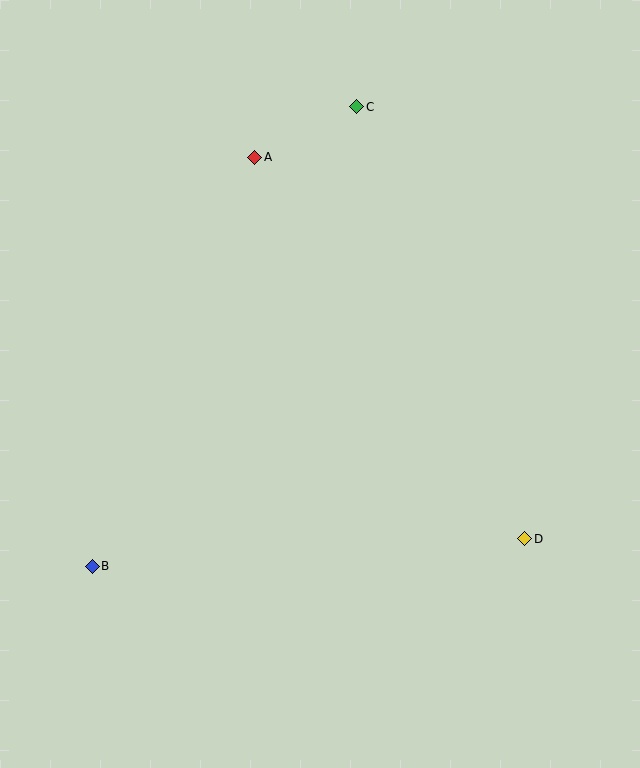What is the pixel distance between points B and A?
The distance between B and A is 440 pixels.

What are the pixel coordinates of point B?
Point B is at (92, 566).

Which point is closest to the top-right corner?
Point C is closest to the top-right corner.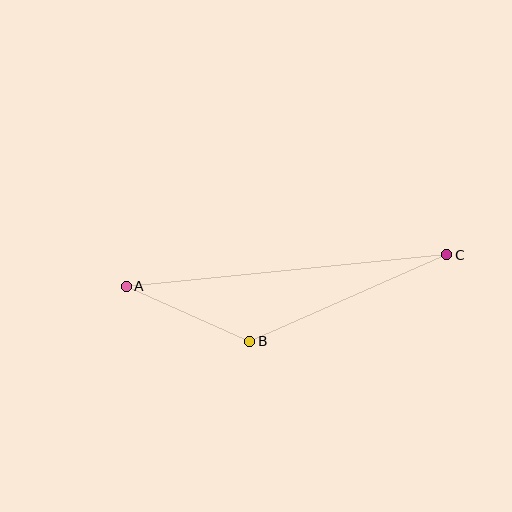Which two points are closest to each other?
Points A and B are closest to each other.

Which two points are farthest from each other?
Points A and C are farthest from each other.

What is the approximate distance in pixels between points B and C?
The distance between B and C is approximately 215 pixels.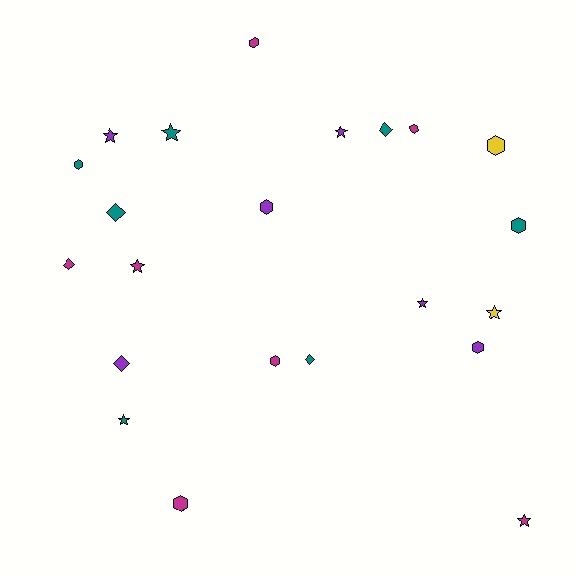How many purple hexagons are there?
There are 2 purple hexagons.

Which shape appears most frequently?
Hexagon, with 9 objects.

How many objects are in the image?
There are 22 objects.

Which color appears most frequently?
Magenta, with 7 objects.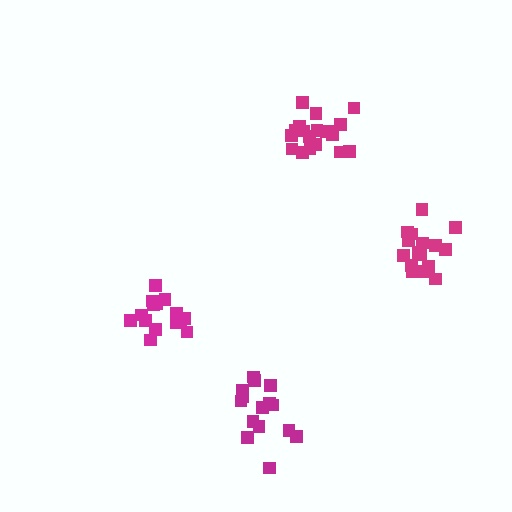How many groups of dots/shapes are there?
There are 4 groups.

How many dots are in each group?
Group 1: 20 dots, Group 2: 15 dots, Group 3: 15 dots, Group 4: 16 dots (66 total).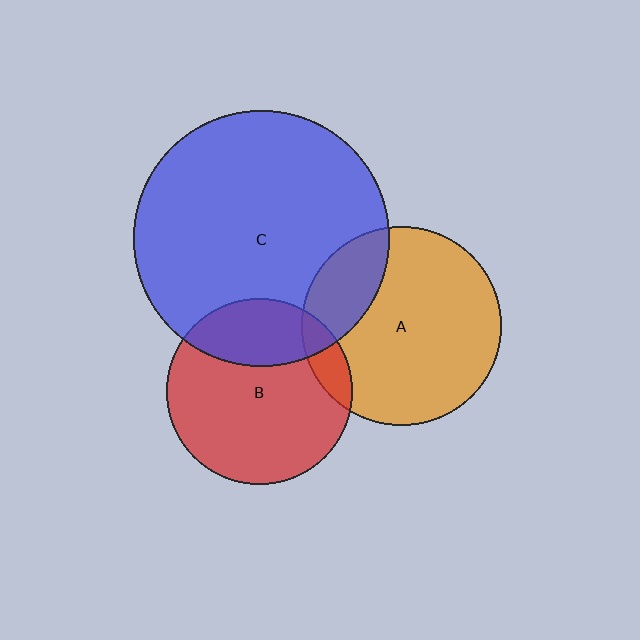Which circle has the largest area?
Circle C (blue).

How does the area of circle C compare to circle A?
Approximately 1.6 times.